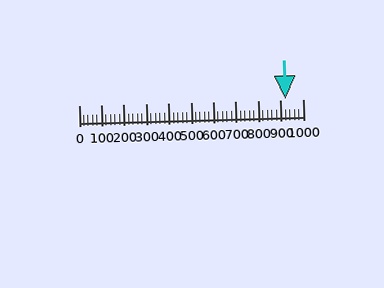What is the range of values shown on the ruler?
The ruler shows values from 0 to 1000.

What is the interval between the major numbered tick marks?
The major tick marks are spaced 100 units apart.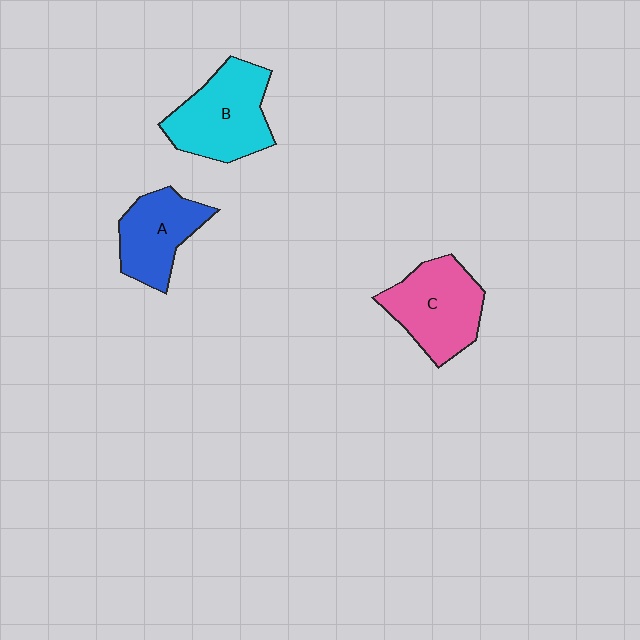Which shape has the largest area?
Shape B (cyan).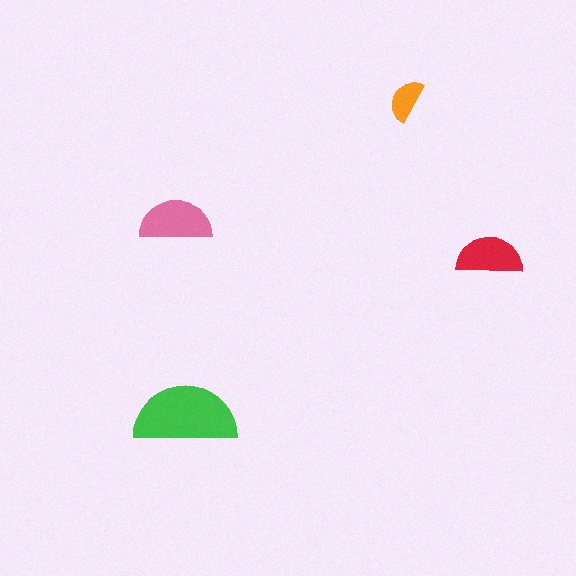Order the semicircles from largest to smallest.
the green one, the pink one, the red one, the orange one.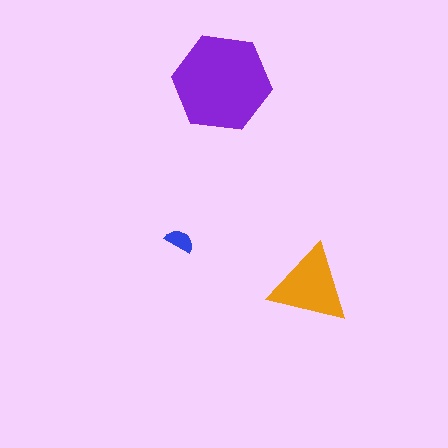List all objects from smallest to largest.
The blue semicircle, the orange triangle, the purple hexagon.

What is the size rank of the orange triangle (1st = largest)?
2nd.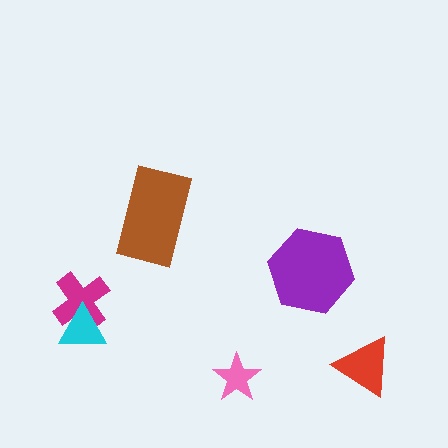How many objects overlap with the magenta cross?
1 object overlaps with the magenta cross.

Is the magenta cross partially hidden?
Yes, it is partially covered by another shape.